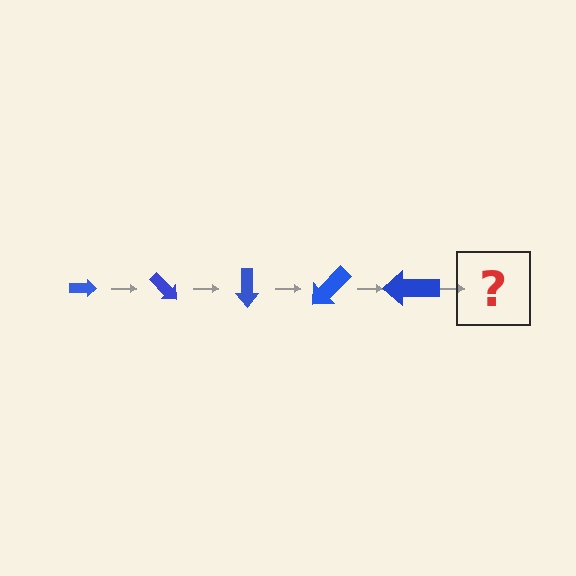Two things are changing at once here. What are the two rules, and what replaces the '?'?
The two rules are that the arrow grows larger each step and it rotates 45 degrees each step. The '?' should be an arrow, larger than the previous one and rotated 225 degrees from the start.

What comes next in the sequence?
The next element should be an arrow, larger than the previous one and rotated 225 degrees from the start.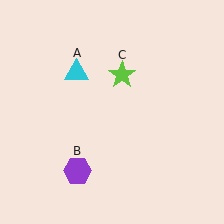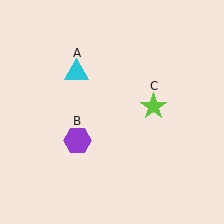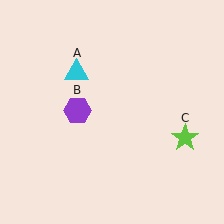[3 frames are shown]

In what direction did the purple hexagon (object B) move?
The purple hexagon (object B) moved up.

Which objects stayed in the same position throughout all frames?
Cyan triangle (object A) remained stationary.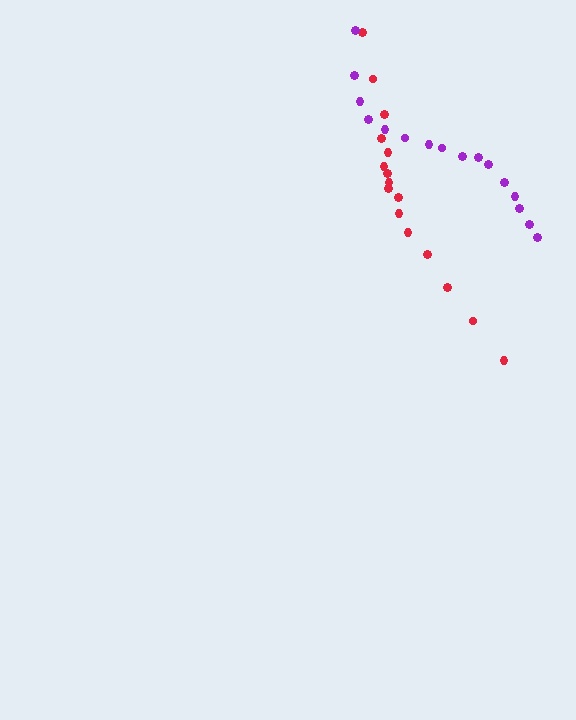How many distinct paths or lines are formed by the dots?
There are 2 distinct paths.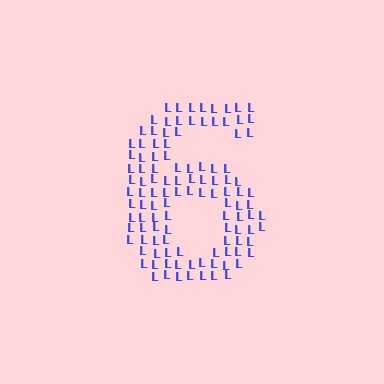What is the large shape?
The large shape is the digit 6.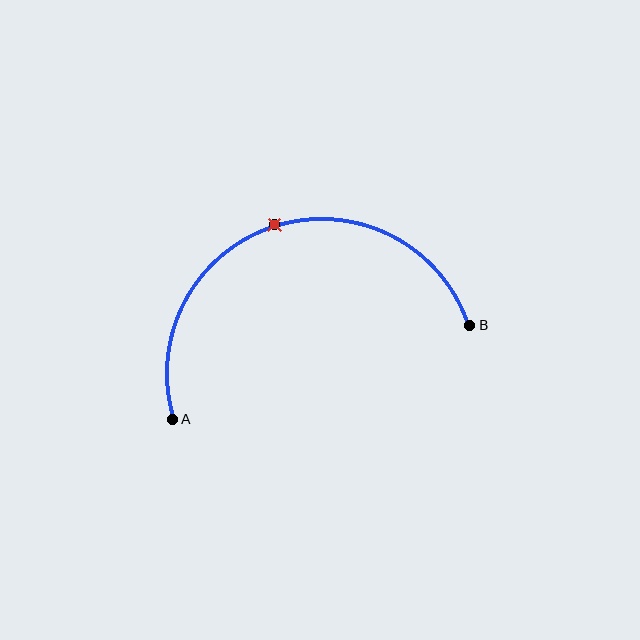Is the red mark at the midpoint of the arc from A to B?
Yes. The red mark lies on the arc at equal arc-length from both A and B — it is the arc midpoint.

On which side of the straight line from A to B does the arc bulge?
The arc bulges above the straight line connecting A and B.